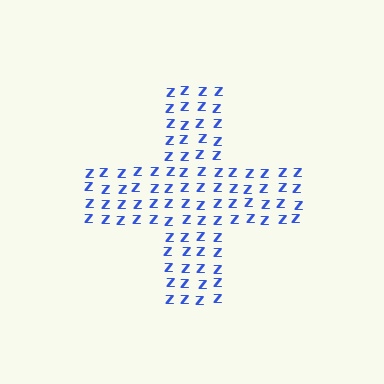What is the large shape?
The large shape is a cross.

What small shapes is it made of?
It is made of small letter Z's.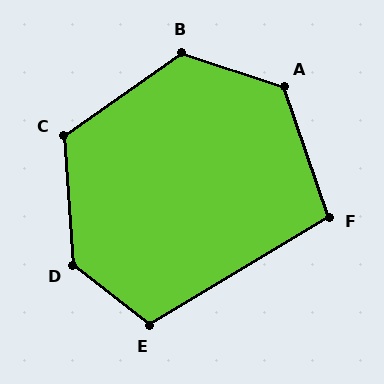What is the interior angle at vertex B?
Approximately 126 degrees (obtuse).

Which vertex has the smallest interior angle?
F, at approximately 102 degrees.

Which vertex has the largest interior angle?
D, at approximately 132 degrees.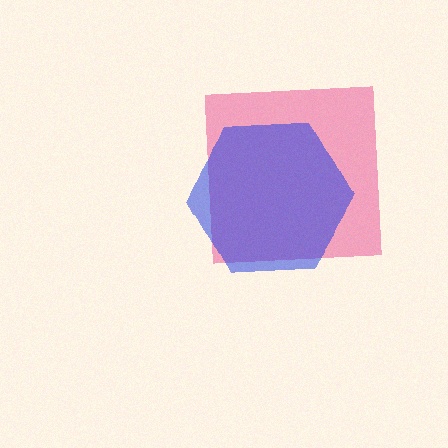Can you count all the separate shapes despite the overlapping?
Yes, there are 2 separate shapes.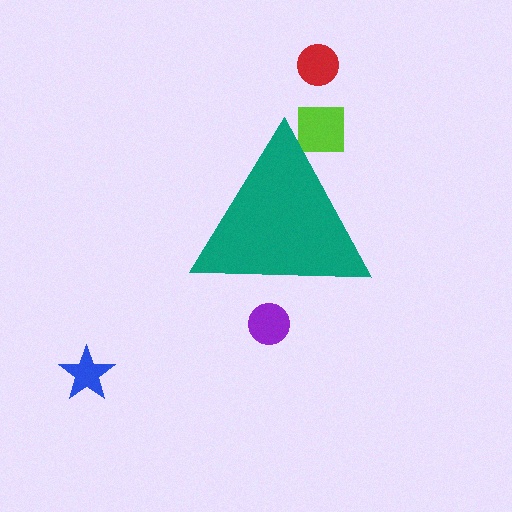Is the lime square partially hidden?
Yes, the lime square is partially hidden behind the teal triangle.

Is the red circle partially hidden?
No, the red circle is fully visible.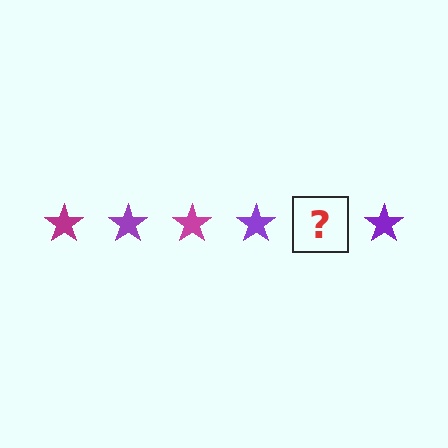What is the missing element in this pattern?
The missing element is a magenta star.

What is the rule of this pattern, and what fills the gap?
The rule is that the pattern cycles through magenta, purple stars. The gap should be filled with a magenta star.